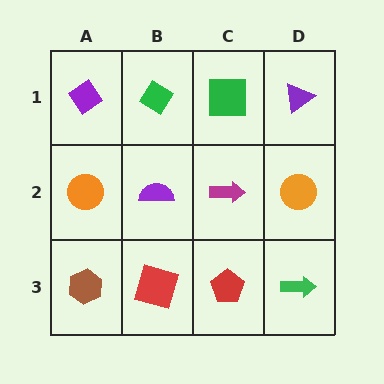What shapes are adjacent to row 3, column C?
A magenta arrow (row 2, column C), a red square (row 3, column B), a green arrow (row 3, column D).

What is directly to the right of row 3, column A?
A red square.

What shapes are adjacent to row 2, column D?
A purple triangle (row 1, column D), a green arrow (row 3, column D), a magenta arrow (row 2, column C).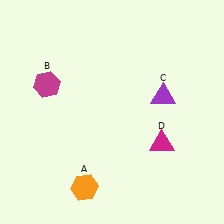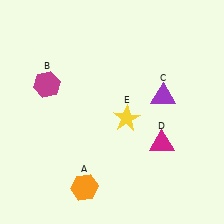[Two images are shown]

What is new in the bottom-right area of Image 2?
A yellow star (E) was added in the bottom-right area of Image 2.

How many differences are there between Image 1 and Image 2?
There is 1 difference between the two images.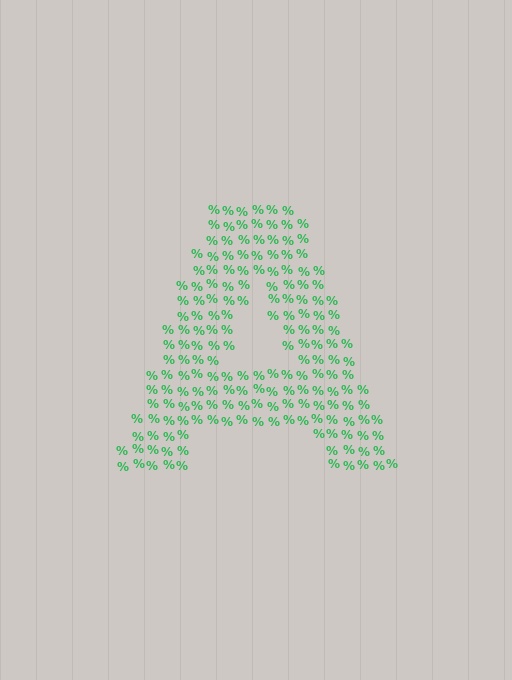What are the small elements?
The small elements are percent signs.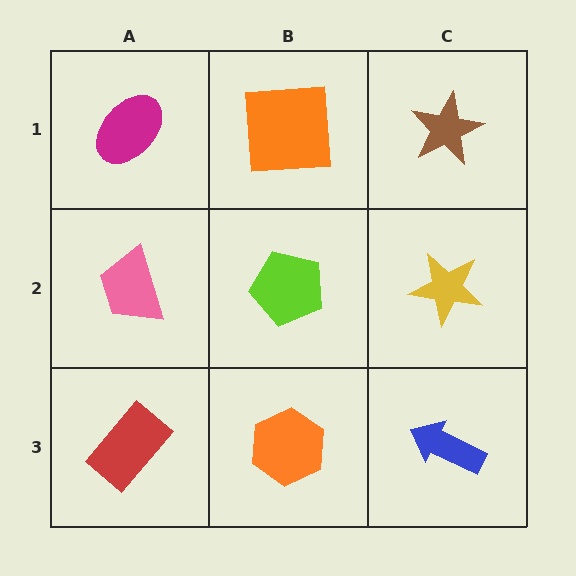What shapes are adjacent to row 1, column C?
A yellow star (row 2, column C), an orange square (row 1, column B).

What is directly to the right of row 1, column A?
An orange square.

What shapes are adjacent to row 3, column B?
A lime pentagon (row 2, column B), a red rectangle (row 3, column A), a blue arrow (row 3, column C).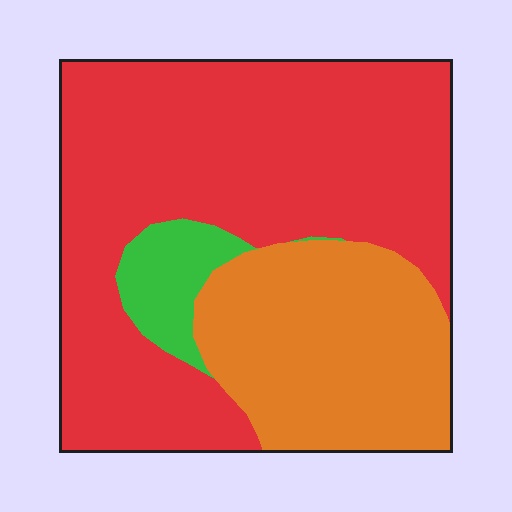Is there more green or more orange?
Orange.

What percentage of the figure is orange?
Orange takes up between a sixth and a third of the figure.